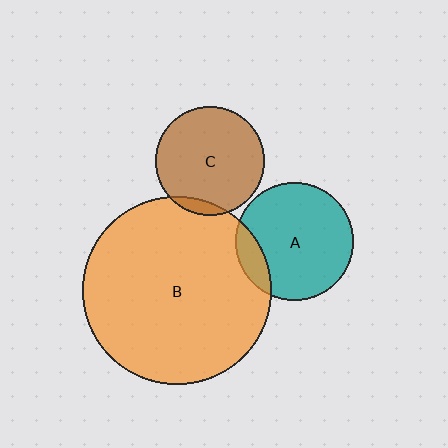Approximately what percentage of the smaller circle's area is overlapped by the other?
Approximately 15%.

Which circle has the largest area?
Circle B (orange).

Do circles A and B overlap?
Yes.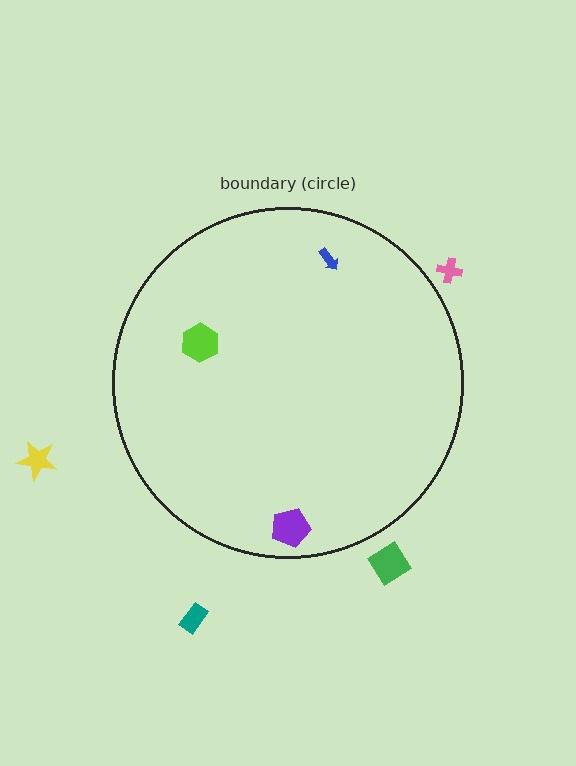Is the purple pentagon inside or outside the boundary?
Inside.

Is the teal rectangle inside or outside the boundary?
Outside.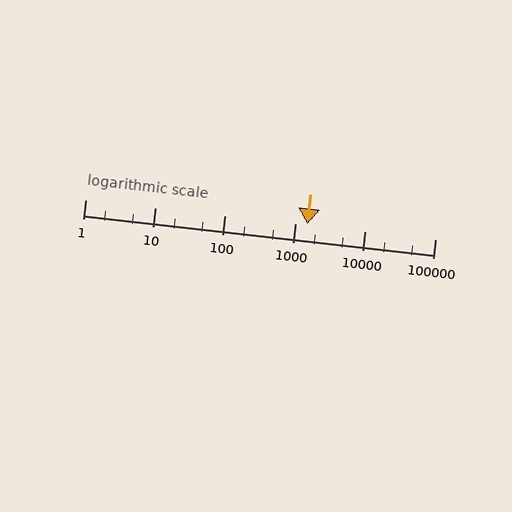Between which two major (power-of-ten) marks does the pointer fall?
The pointer is between 1000 and 10000.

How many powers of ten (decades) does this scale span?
The scale spans 5 decades, from 1 to 100000.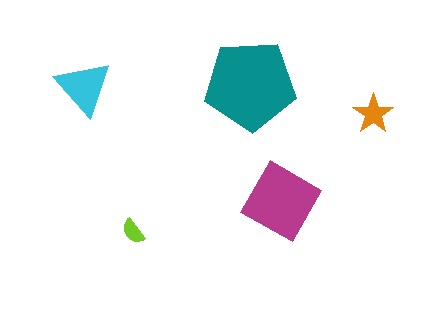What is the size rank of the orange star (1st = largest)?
4th.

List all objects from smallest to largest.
The lime semicircle, the orange star, the cyan triangle, the magenta diamond, the teal pentagon.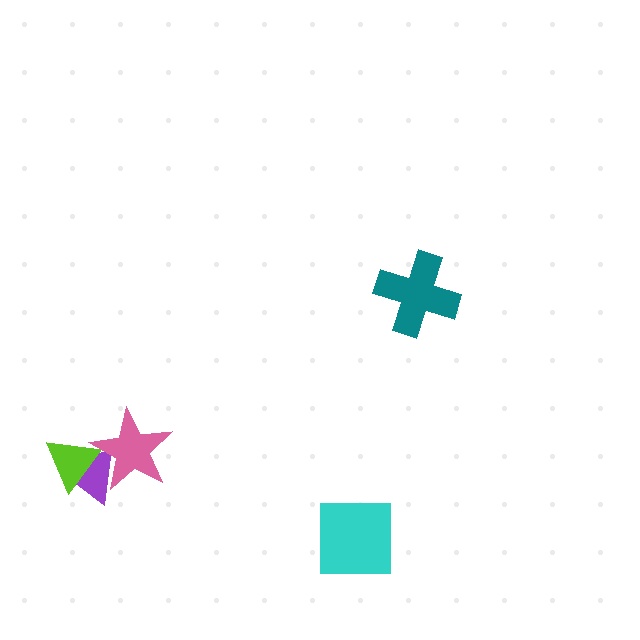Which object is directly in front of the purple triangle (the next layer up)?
The lime triangle is directly in front of the purple triangle.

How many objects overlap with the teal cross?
0 objects overlap with the teal cross.